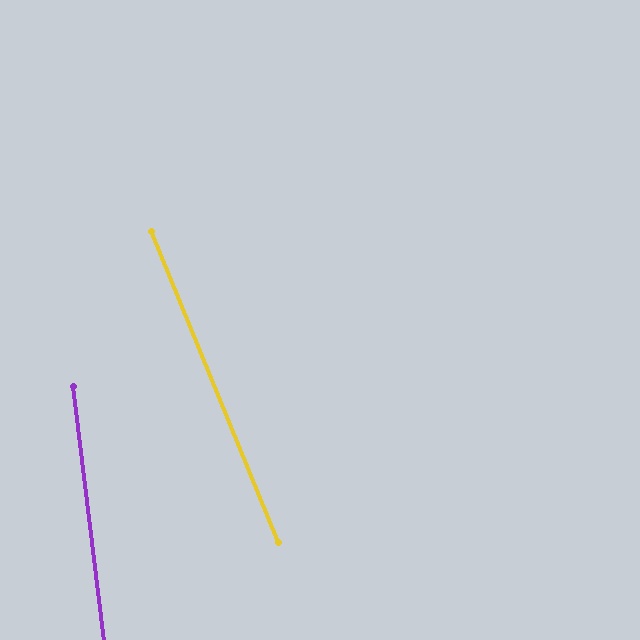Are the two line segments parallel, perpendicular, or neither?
Neither parallel nor perpendicular — they differ by about 15°.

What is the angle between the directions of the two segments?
Approximately 15 degrees.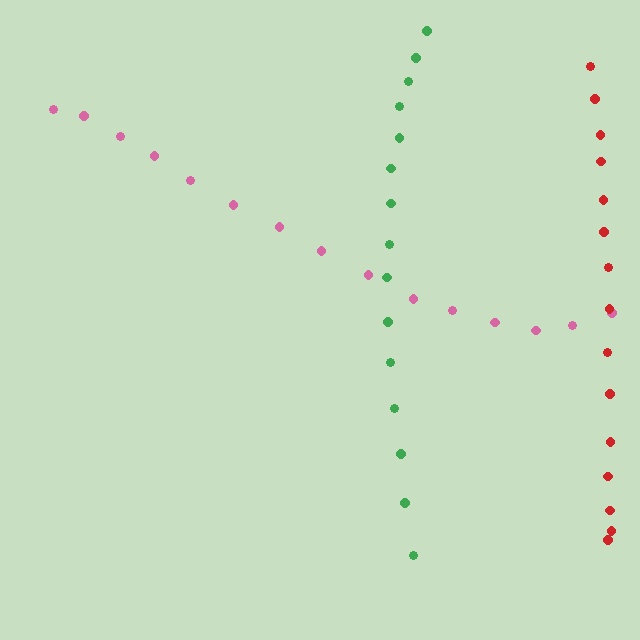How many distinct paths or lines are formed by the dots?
There are 3 distinct paths.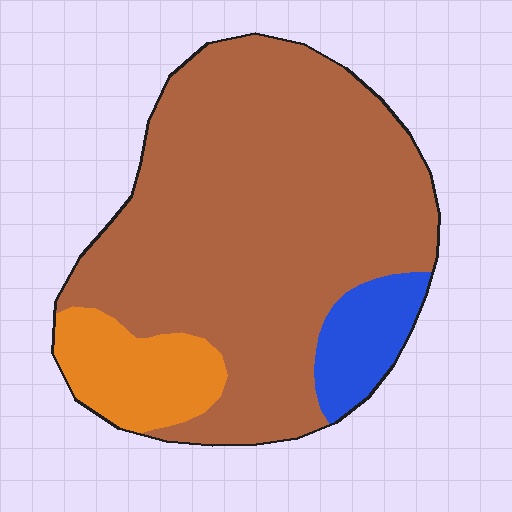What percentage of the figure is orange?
Orange covers about 15% of the figure.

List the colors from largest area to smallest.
From largest to smallest: brown, orange, blue.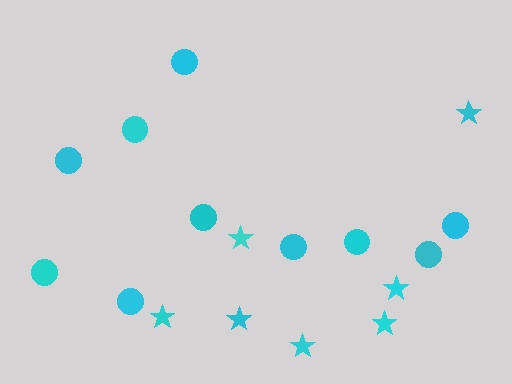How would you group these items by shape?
There are 2 groups: one group of stars (7) and one group of circles (10).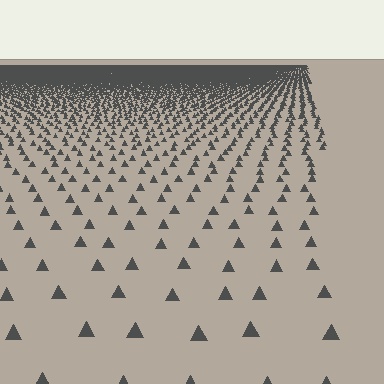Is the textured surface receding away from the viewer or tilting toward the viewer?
The surface is receding away from the viewer. Texture elements get smaller and denser toward the top.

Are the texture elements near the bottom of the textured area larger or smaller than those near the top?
Larger. Near the bottom, elements are closer to the viewer and appear at a bigger on-screen size.